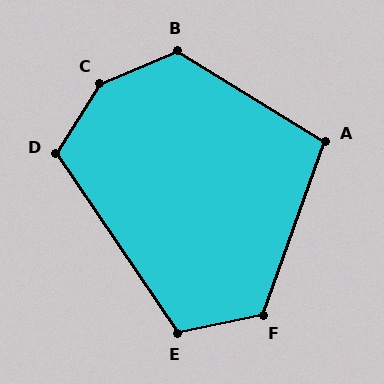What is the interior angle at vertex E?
Approximately 112 degrees (obtuse).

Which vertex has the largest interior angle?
C, at approximately 146 degrees.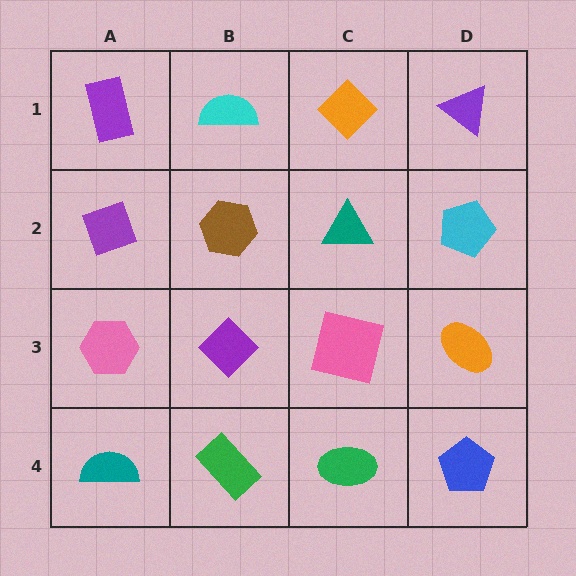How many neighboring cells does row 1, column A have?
2.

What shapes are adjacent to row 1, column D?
A cyan pentagon (row 2, column D), an orange diamond (row 1, column C).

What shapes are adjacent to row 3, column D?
A cyan pentagon (row 2, column D), a blue pentagon (row 4, column D), a pink square (row 3, column C).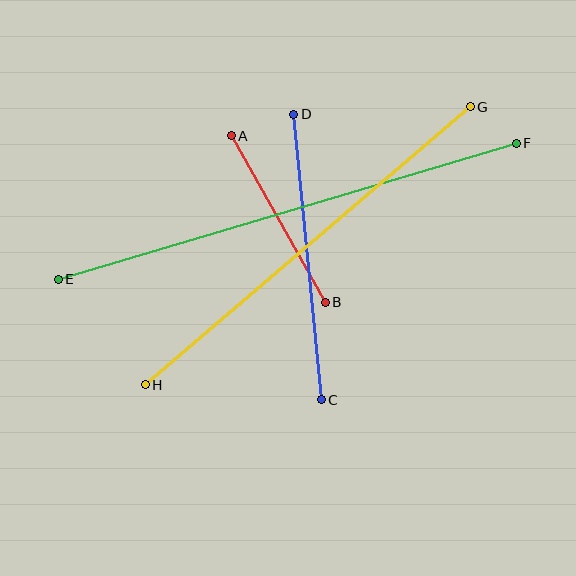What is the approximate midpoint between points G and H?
The midpoint is at approximately (308, 246) pixels.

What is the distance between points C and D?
The distance is approximately 287 pixels.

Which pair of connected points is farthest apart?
Points E and F are farthest apart.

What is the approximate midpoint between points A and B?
The midpoint is at approximately (278, 219) pixels.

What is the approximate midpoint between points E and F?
The midpoint is at approximately (287, 211) pixels.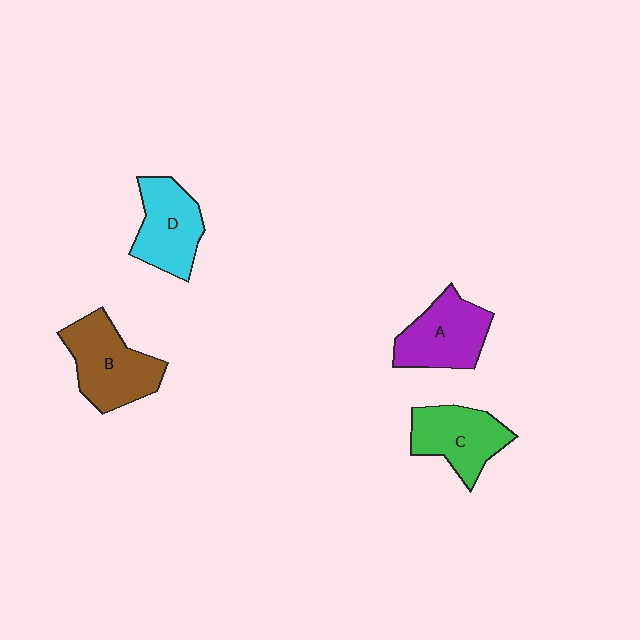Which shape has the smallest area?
Shape D (cyan).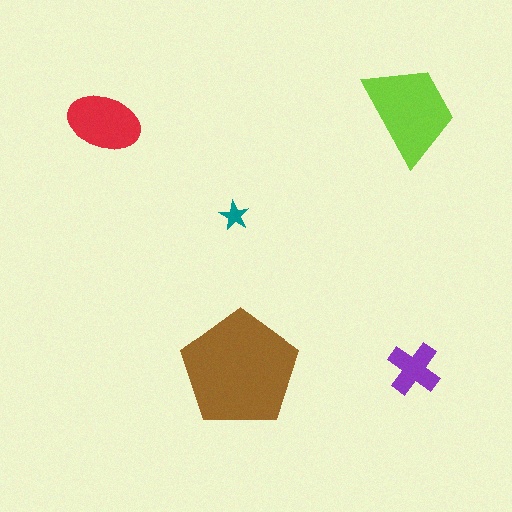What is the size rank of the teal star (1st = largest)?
5th.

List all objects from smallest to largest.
The teal star, the purple cross, the red ellipse, the lime trapezoid, the brown pentagon.